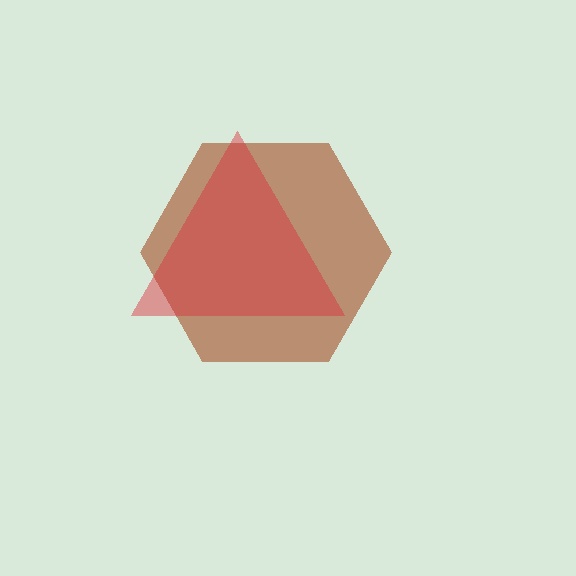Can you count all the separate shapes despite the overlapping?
Yes, there are 2 separate shapes.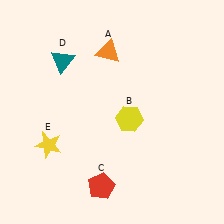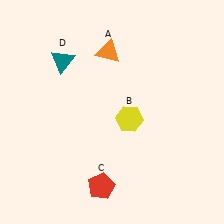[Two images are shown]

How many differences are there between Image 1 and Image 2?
There is 1 difference between the two images.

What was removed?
The yellow star (E) was removed in Image 2.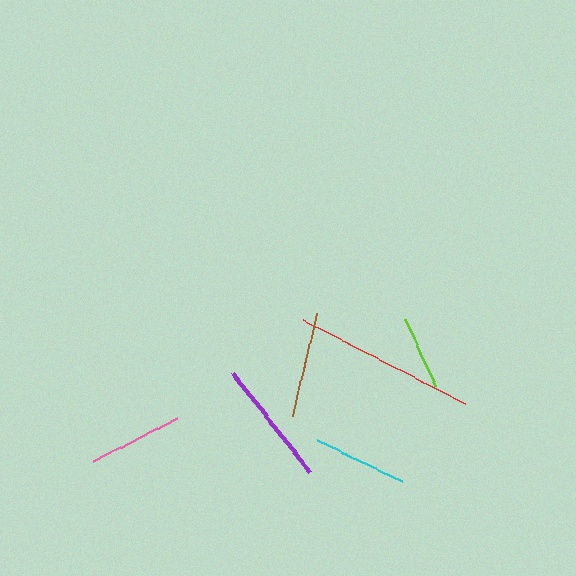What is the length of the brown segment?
The brown segment is approximately 106 pixels long.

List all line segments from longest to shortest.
From longest to shortest: red, purple, brown, cyan, pink, lime.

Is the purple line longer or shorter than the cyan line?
The purple line is longer than the cyan line.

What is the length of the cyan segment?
The cyan segment is approximately 94 pixels long.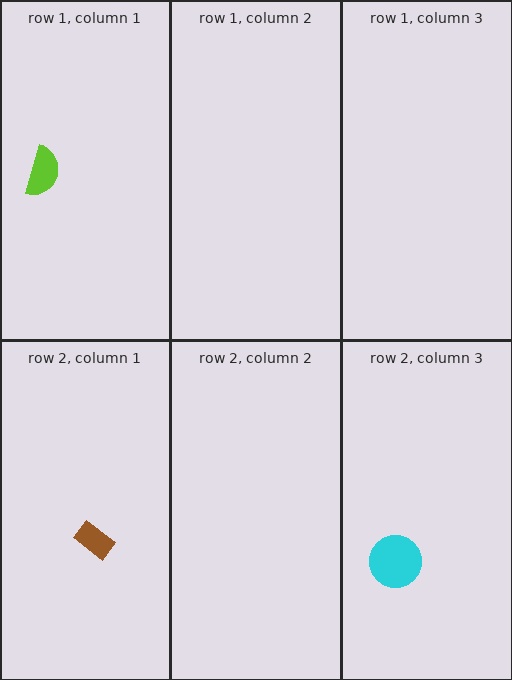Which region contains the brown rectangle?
The row 2, column 1 region.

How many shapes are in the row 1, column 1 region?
1.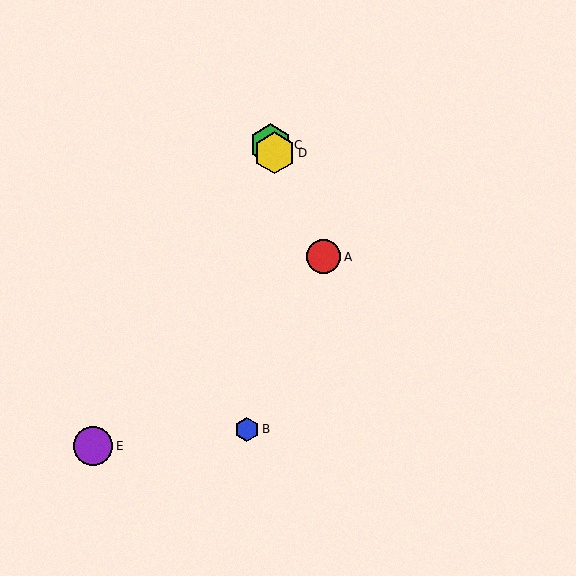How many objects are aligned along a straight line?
3 objects (A, C, D) are aligned along a straight line.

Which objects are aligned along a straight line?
Objects A, C, D are aligned along a straight line.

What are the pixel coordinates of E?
Object E is at (93, 446).